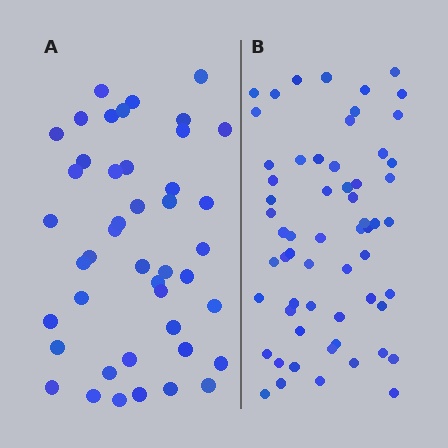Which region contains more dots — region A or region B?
Region B (the right region) has more dots.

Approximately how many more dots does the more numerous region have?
Region B has approximately 15 more dots than region A.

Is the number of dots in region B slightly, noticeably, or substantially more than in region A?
Region B has noticeably more, but not dramatically so. The ratio is roughly 1.4 to 1.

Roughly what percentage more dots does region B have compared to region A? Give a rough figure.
About 35% more.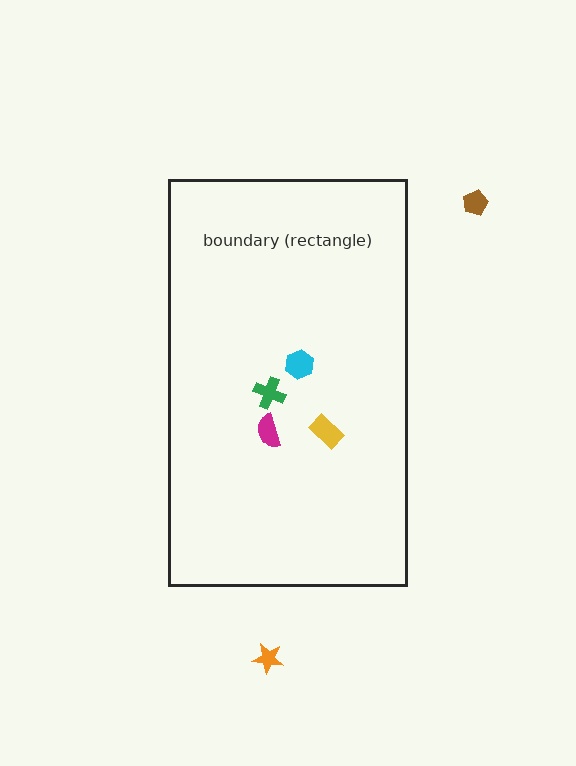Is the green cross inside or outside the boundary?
Inside.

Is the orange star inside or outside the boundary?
Outside.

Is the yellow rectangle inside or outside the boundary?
Inside.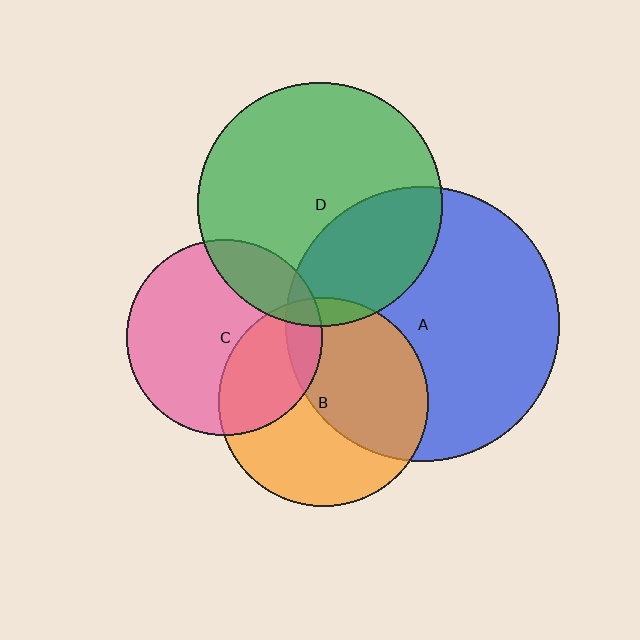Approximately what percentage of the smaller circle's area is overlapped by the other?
Approximately 5%.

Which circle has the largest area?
Circle A (blue).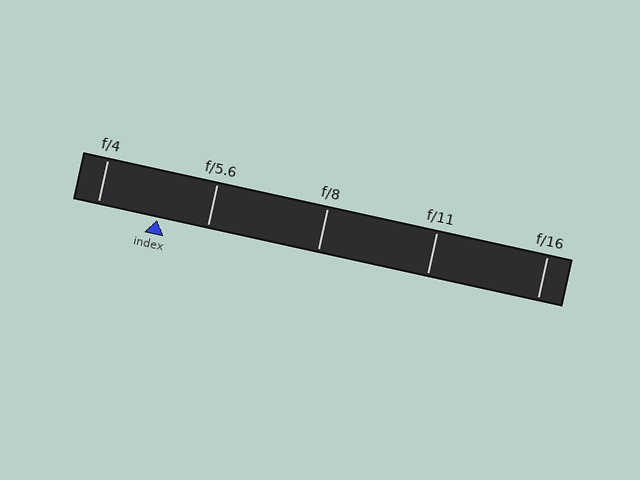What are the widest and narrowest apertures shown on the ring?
The widest aperture shown is f/4 and the narrowest is f/16.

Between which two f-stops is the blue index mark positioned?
The index mark is between f/4 and f/5.6.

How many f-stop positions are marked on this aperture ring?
There are 5 f-stop positions marked.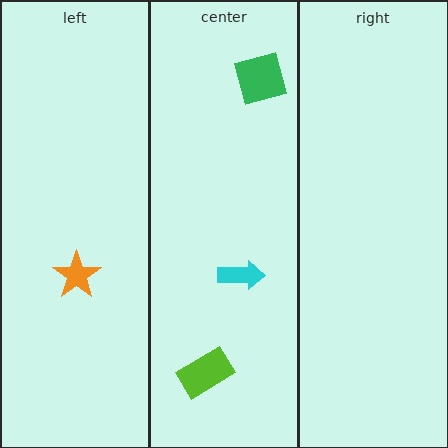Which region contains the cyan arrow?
The center region.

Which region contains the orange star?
The left region.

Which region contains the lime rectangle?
The center region.